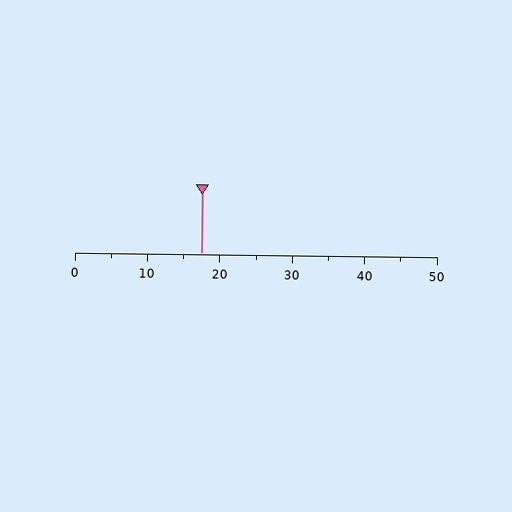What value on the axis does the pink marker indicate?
The marker indicates approximately 17.5.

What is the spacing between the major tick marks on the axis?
The major ticks are spaced 10 apart.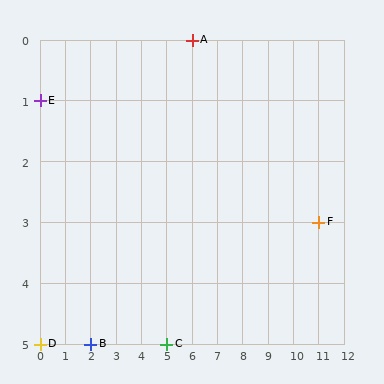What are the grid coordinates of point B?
Point B is at grid coordinates (2, 5).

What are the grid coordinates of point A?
Point A is at grid coordinates (6, 0).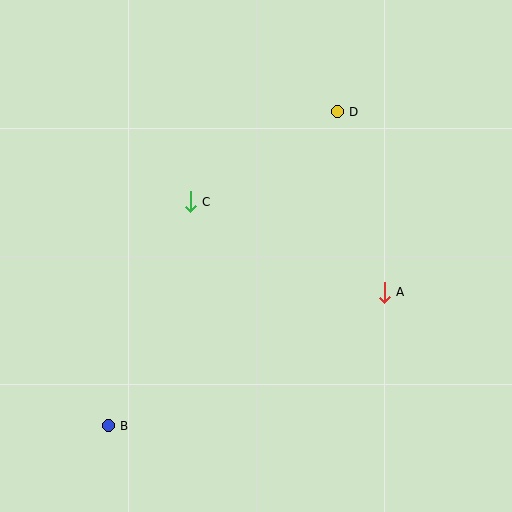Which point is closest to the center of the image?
Point C at (190, 202) is closest to the center.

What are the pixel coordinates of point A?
Point A is at (384, 292).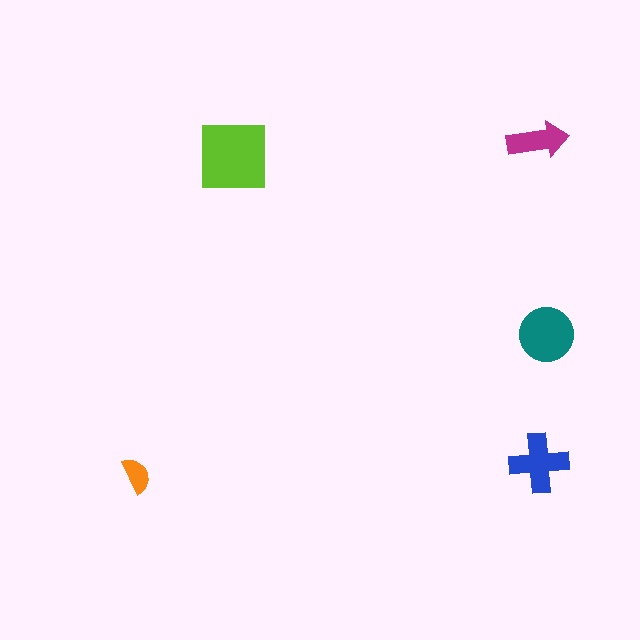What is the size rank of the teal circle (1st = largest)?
2nd.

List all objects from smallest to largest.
The orange semicircle, the magenta arrow, the blue cross, the teal circle, the lime square.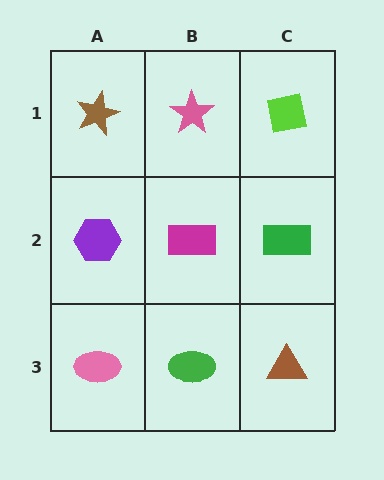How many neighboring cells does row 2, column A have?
3.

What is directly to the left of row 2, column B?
A purple hexagon.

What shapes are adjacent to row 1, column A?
A purple hexagon (row 2, column A), a pink star (row 1, column B).